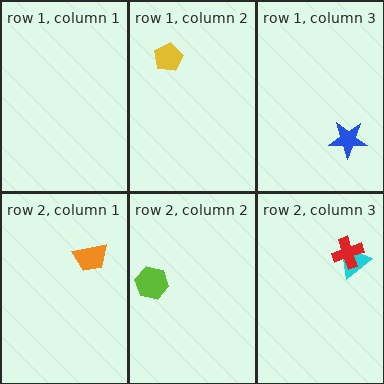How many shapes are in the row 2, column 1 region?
1.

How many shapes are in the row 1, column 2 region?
1.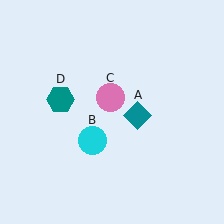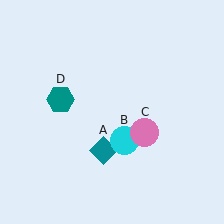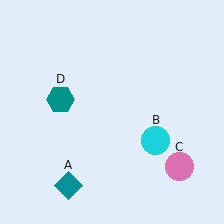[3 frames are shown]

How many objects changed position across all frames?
3 objects changed position: teal diamond (object A), cyan circle (object B), pink circle (object C).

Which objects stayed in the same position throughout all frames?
Teal hexagon (object D) remained stationary.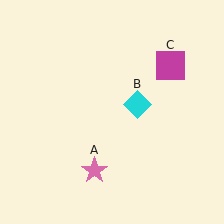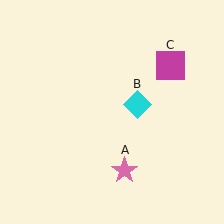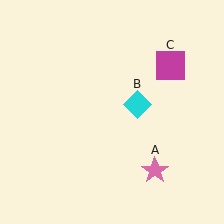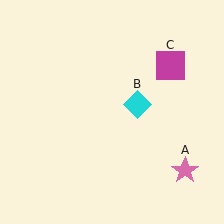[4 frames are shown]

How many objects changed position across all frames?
1 object changed position: pink star (object A).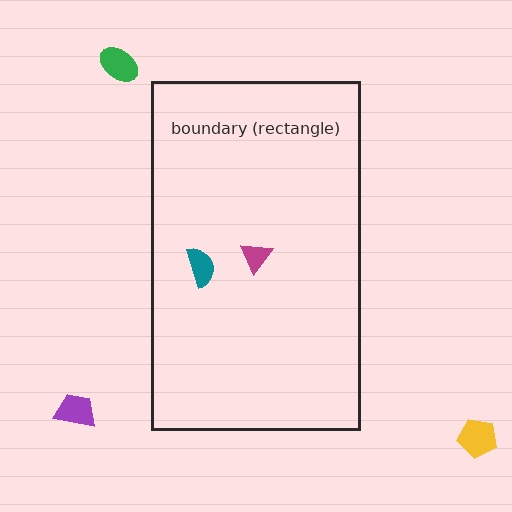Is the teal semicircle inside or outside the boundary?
Inside.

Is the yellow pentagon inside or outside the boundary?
Outside.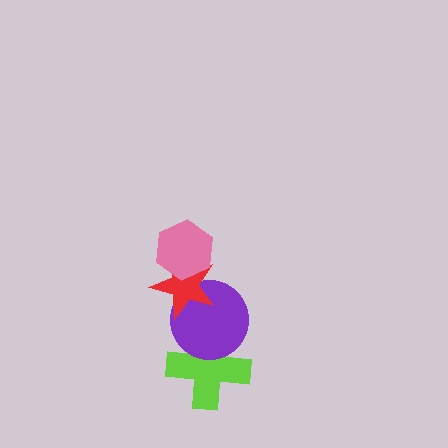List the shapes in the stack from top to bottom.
From top to bottom: the pink hexagon, the red star, the purple circle, the lime cross.